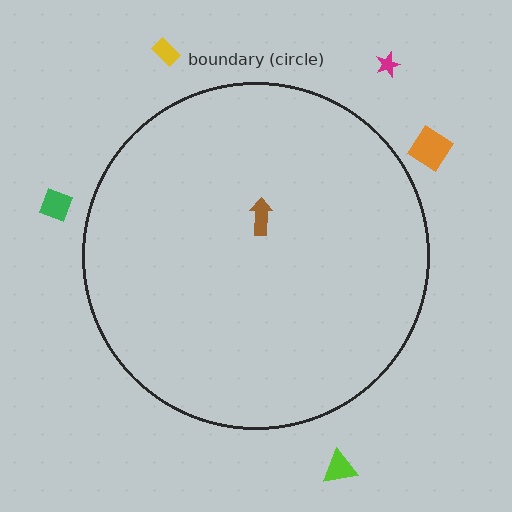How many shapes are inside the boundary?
1 inside, 5 outside.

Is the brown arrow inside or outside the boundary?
Inside.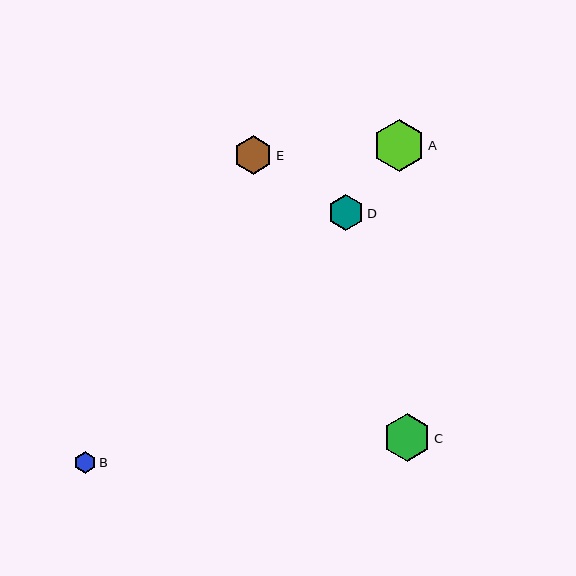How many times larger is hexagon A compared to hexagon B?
Hexagon A is approximately 2.4 times the size of hexagon B.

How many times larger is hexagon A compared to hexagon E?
Hexagon A is approximately 1.4 times the size of hexagon E.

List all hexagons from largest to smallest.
From largest to smallest: A, C, E, D, B.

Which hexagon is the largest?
Hexagon A is the largest with a size of approximately 52 pixels.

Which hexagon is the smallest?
Hexagon B is the smallest with a size of approximately 22 pixels.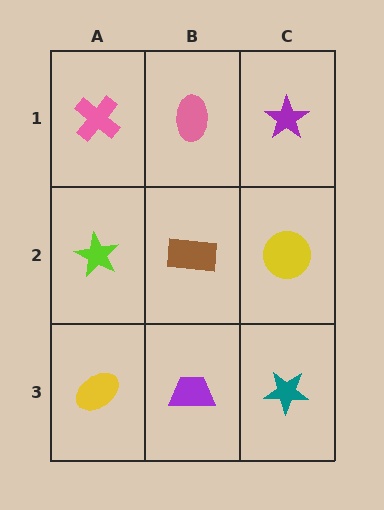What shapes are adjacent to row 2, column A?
A pink cross (row 1, column A), a yellow ellipse (row 3, column A), a brown rectangle (row 2, column B).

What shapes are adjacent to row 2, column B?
A pink ellipse (row 1, column B), a purple trapezoid (row 3, column B), a lime star (row 2, column A), a yellow circle (row 2, column C).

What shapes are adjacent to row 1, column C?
A yellow circle (row 2, column C), a pink ellipse (row 1, column B).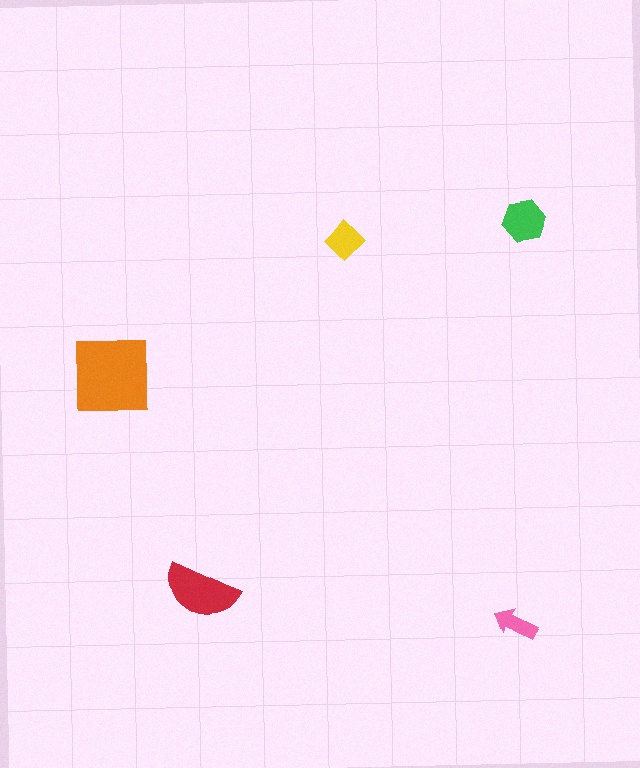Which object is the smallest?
The pink arrow.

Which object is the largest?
The orange square.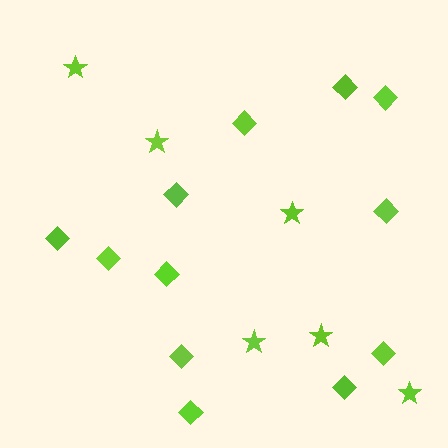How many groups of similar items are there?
There are 2 groups: one group of diamonds (12) and one group of stars (6).